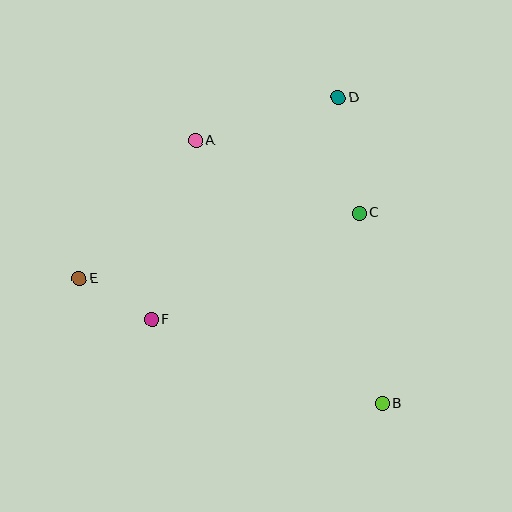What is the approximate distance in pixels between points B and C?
The distance between B and C is approximately 192 pixels.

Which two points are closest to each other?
Points E and F are closest to each other.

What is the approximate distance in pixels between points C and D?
The distance between C and D is approximately 117 pixels.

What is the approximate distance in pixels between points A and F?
The distance between A and F is approximately 184 pixels.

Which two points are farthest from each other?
Points B and E are farthest from each other.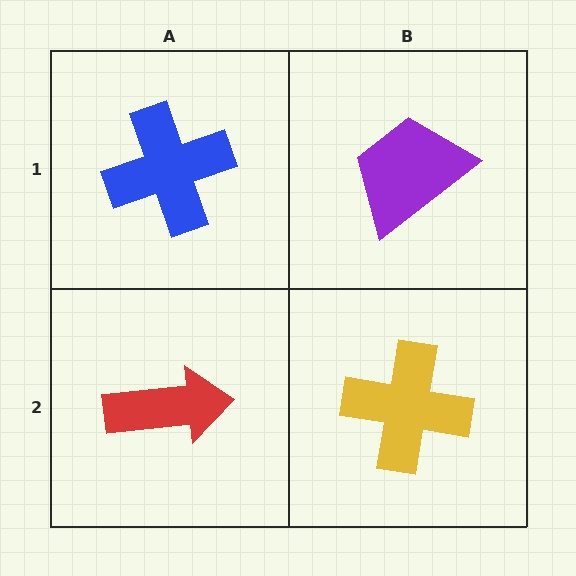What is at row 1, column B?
A purple trapezoid.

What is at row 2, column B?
A yellow cross.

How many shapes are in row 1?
2 shapes.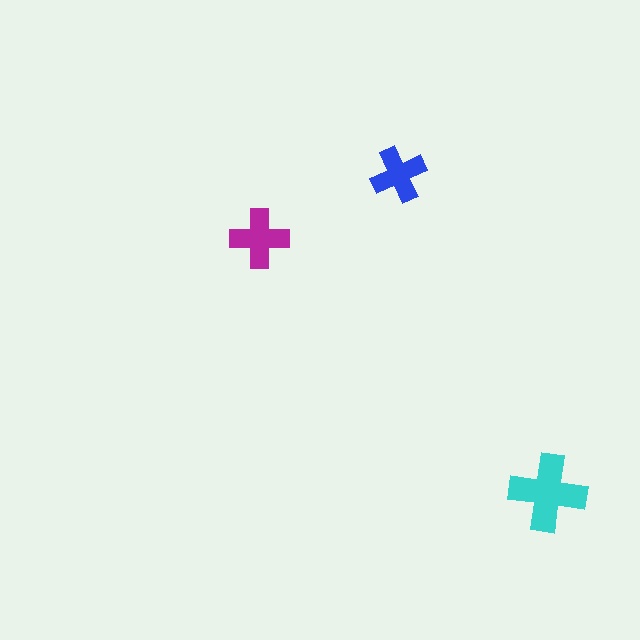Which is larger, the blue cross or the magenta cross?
The magenta one.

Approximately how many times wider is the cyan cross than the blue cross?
About 1.5 times wider.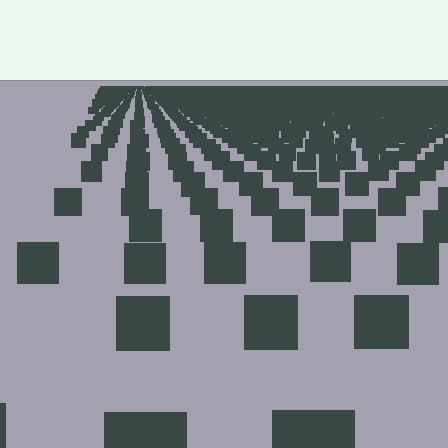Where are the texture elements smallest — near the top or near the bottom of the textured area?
Near the top.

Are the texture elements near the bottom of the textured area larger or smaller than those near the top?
Larger. Near the bottom, elements are closer to the viewer and appear at a bigger on-screen size.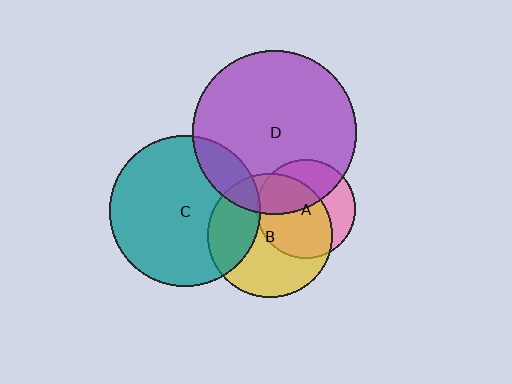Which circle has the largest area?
Circle D (purple).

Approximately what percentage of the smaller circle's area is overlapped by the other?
Approximately 25%.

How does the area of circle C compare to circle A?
Approximately 2.4 times.